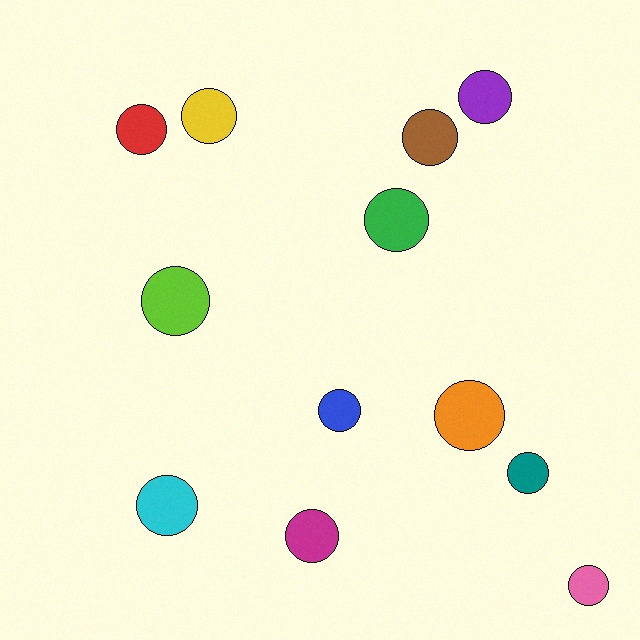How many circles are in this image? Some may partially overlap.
There are 12 circles.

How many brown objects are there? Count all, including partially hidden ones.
There is 1 brown object.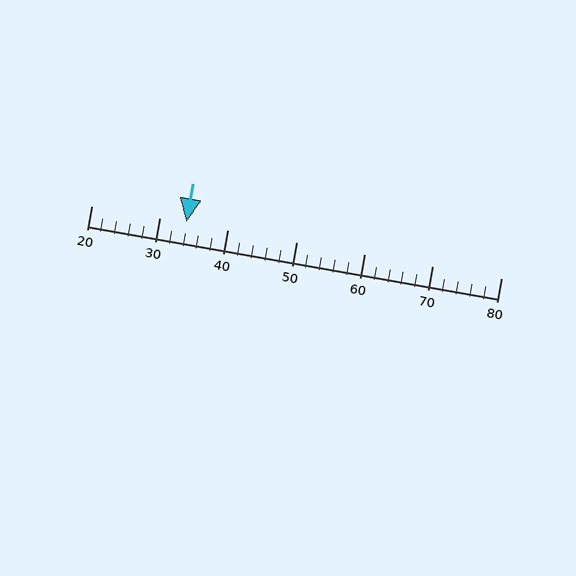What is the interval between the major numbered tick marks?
The major tick marks are spaced 10 units apart.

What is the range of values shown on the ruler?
The ruler shows values from 20 to 80.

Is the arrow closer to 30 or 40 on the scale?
The arrow is closer to 30.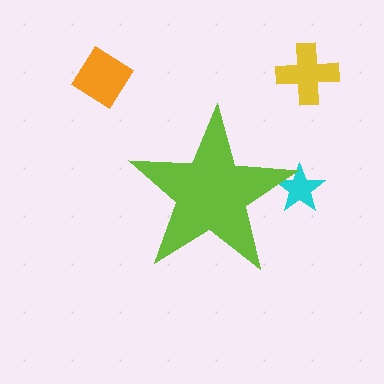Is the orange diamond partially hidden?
No, the orange diamond is fully visible.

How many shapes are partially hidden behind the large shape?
1 shape is partially hidden.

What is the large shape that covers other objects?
A lime star.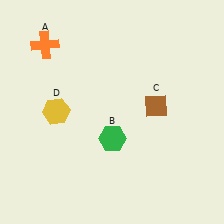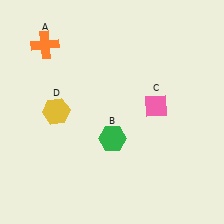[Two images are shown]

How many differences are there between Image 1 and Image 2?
There is 1 difference between the two images.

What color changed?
The diamond (C) changed from brown in Image 1 to pink in Image 2.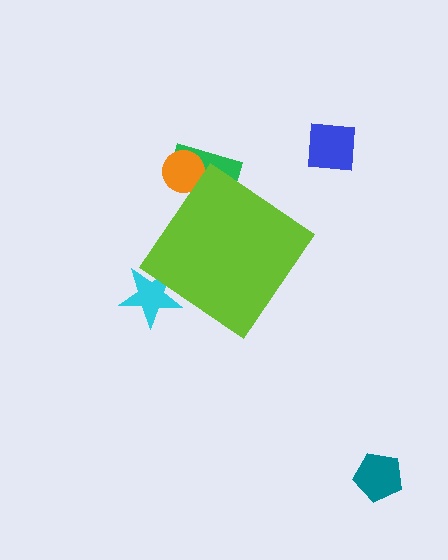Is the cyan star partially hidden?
Yes, the cyan star is partially hidden behind the lime diamond.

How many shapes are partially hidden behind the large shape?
3 shapes are partially hidden.